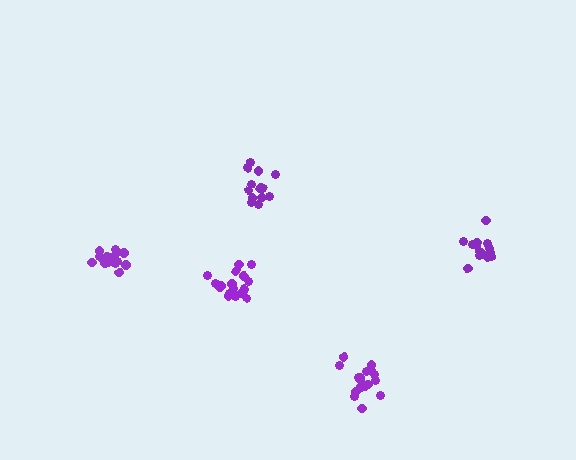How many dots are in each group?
Group 1: 14 dots, Group 2: 13 dots, Group 3: 17 dots, Group 4: 18 dots, Group 5: 16 dots (78 total).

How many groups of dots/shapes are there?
There are 5 groups.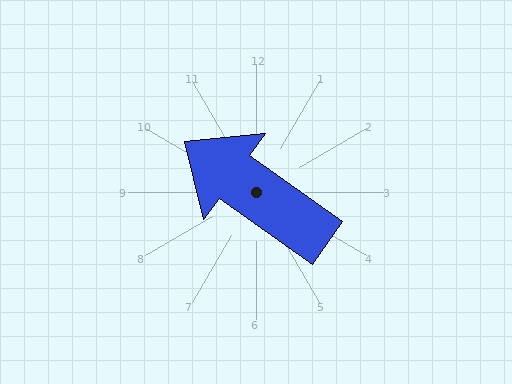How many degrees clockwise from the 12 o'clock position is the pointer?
Approximately 305 degrees.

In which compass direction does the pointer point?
Northwest.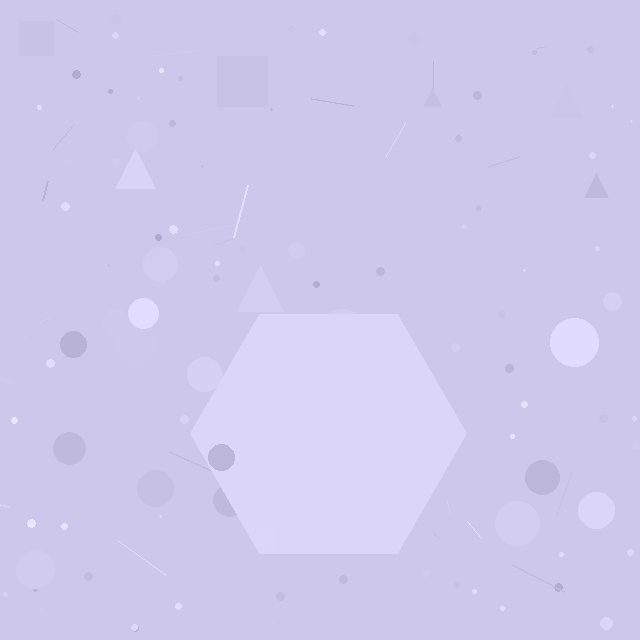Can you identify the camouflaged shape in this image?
The camouflaged shape is a hexagon.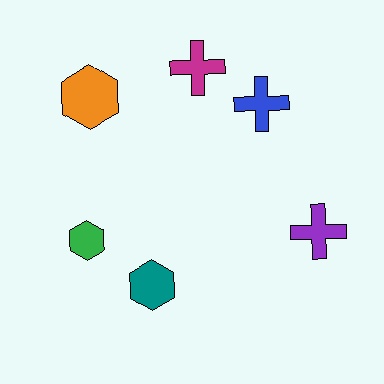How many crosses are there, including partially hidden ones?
There are 3 crosses.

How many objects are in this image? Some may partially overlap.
There are 6 objects.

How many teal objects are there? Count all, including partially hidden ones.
There is 1 teal object.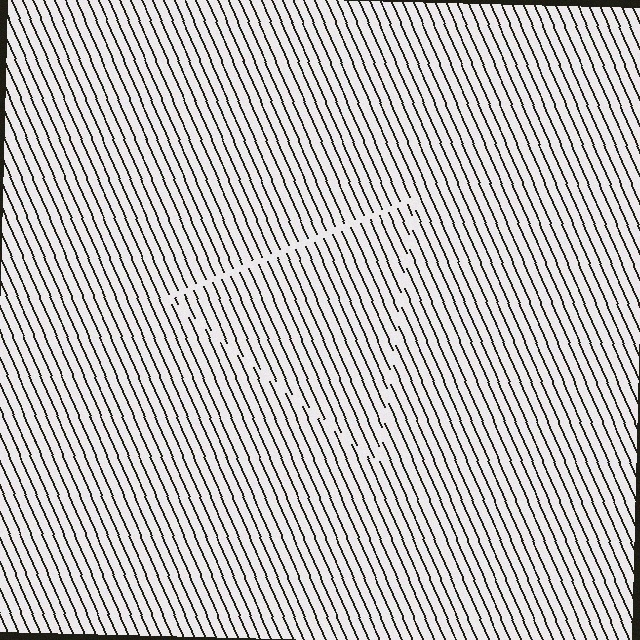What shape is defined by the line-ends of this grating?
An illusory triangle. The interior of the shape contains the same grating, shifted by half a period — the contour is defined by the phase discontinuity where line-ends from the inner and outer gratings abut.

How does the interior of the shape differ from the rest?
The interior of the shape contains the same grating, shifted by half a period — the contour is defined by the phase discontinuity where line-ends from the inner and outer gratings abut.